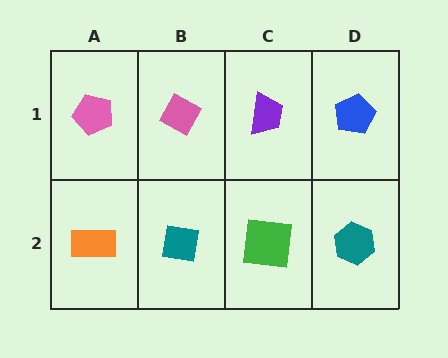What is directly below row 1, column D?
A teal hexagon.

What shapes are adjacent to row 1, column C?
A green square (row 2, column C), a pink diamond (row 1, column B), a blue pentagon (row 1, column D).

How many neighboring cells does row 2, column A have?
2.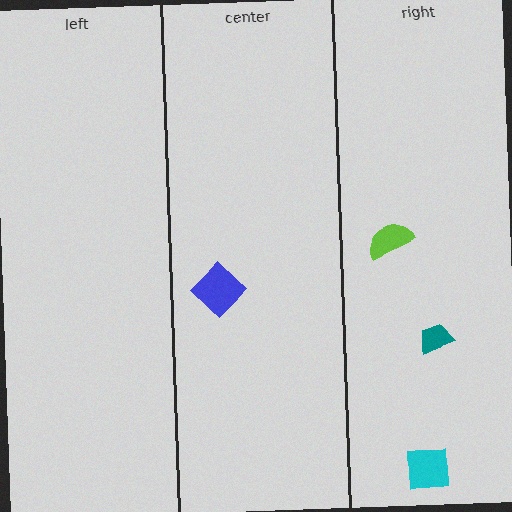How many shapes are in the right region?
3.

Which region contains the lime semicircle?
The right region.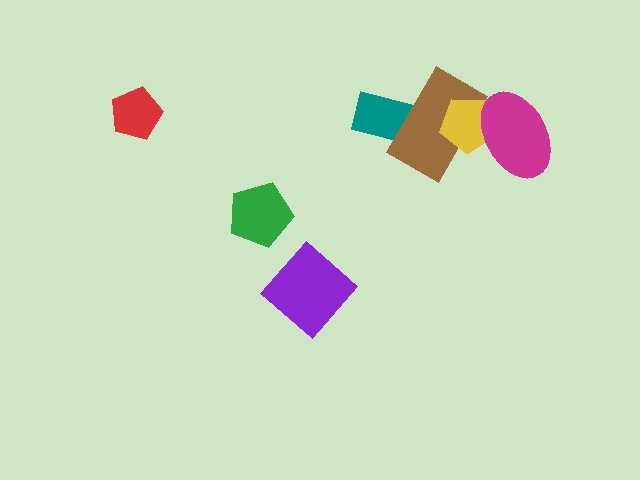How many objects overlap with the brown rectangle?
3 objects overlap with the brown rectangle.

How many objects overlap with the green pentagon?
0 objects overlap with the green pentagon.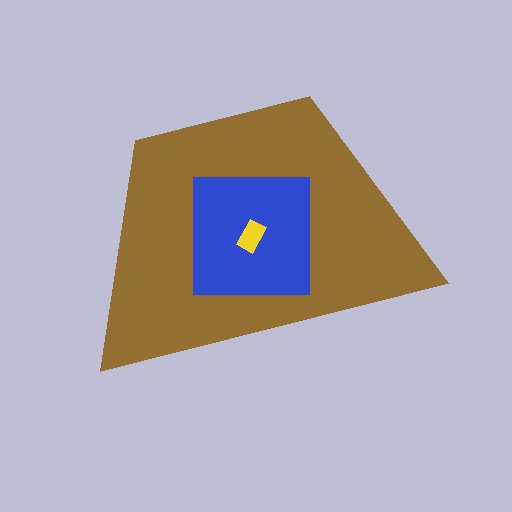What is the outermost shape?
The brown trapezoid.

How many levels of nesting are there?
3.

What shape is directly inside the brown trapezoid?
The blue square.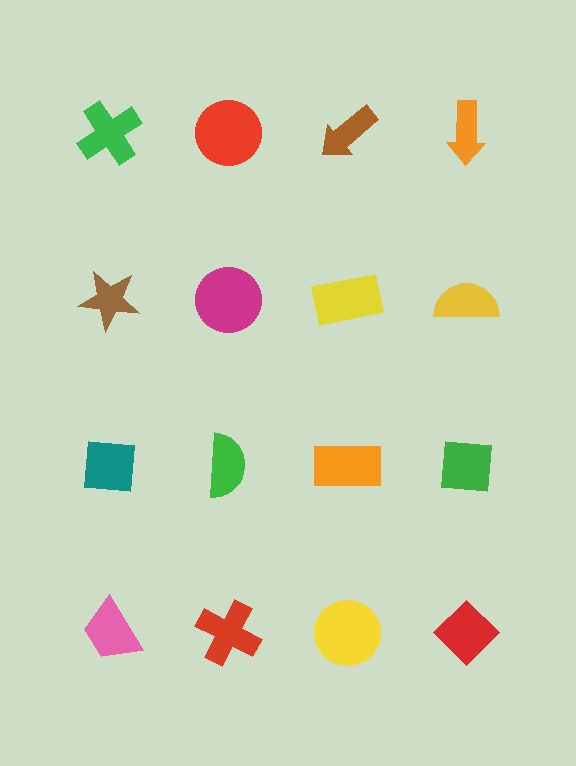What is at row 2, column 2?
A magenta circle.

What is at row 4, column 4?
A red diamond.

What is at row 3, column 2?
A green semicircle.